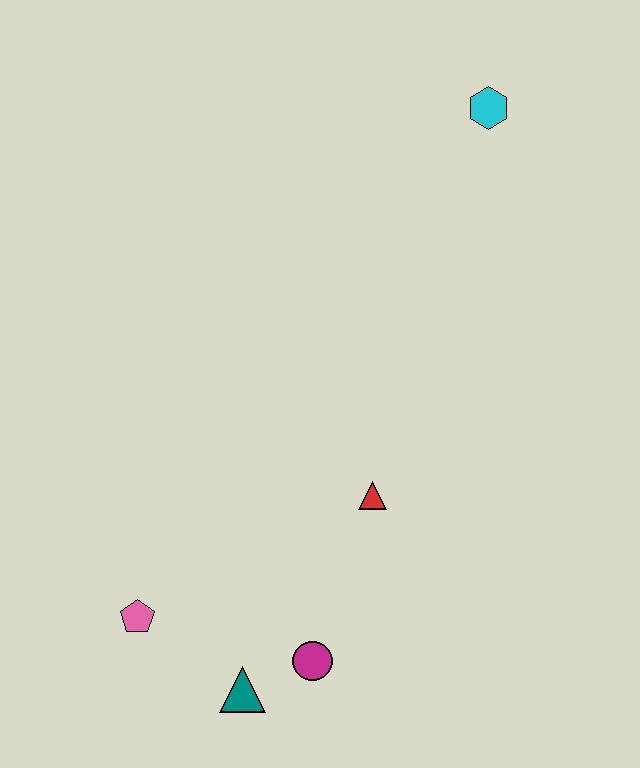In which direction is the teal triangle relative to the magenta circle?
The teal triangle is to the left of the magenta circle.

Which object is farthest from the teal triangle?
The cyan hexagon is farthest from the teal triangle.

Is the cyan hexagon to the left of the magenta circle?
No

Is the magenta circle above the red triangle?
No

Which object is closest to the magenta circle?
The teal triangle is closest to the magenta circle.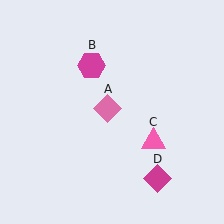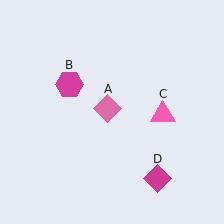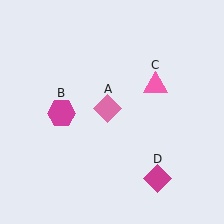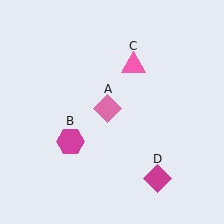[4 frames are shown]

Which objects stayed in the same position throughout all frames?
Pink diamond (object A) and magenta diamond (object D) remained stationary.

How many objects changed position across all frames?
2 objects changed position: magenta hexagon (object B), pink triangle (object C).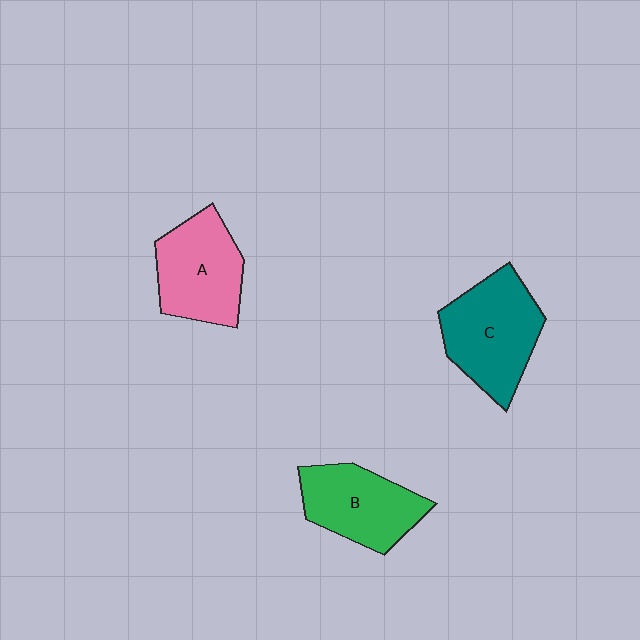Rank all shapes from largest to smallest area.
From largest to smallest: C (teal), A (pink), B (green).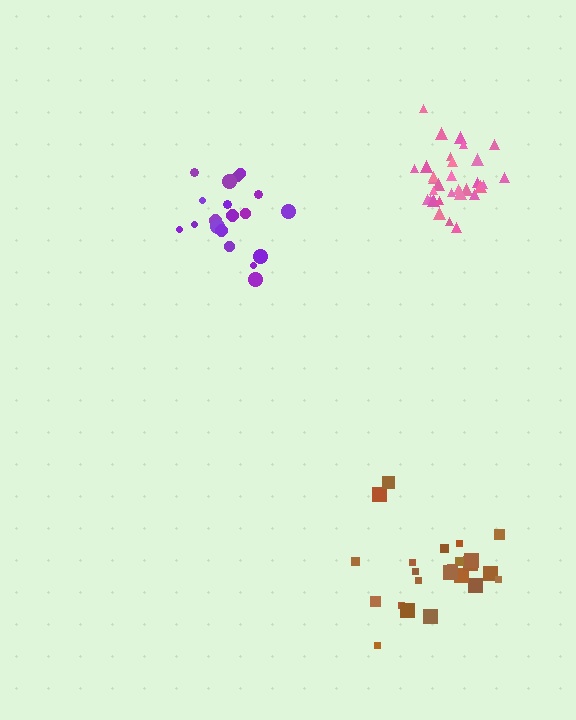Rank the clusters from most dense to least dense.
pink, purple, brown.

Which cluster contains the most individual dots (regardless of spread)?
Pink (31).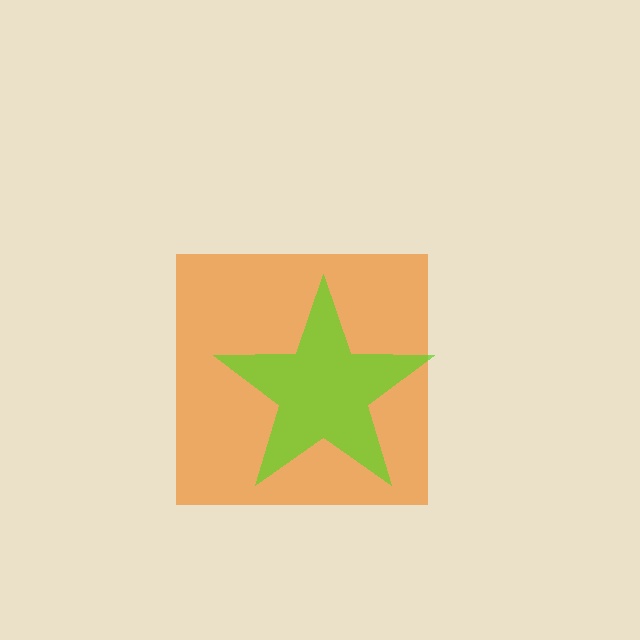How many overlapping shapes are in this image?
There are 2 overlapping shapes in the image.